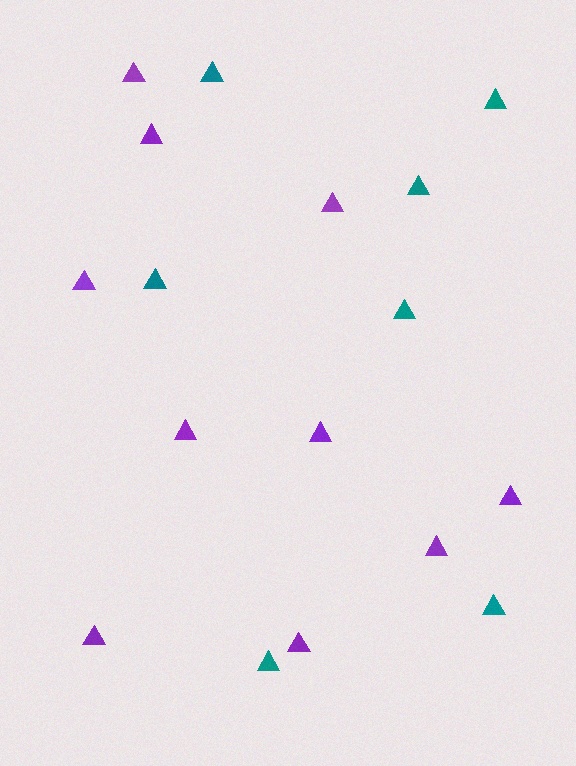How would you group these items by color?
There are 2 groups: one group of purple triangles (10) and one group of teal triangles (7).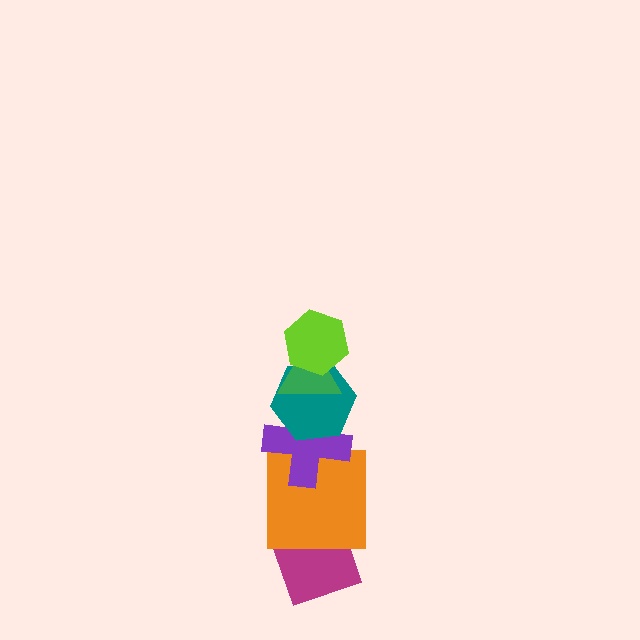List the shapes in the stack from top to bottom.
From top to bottom: the lime hexagon, the green triangle, the teal hexagon, the purple cross, the orange square, the magenta diamond.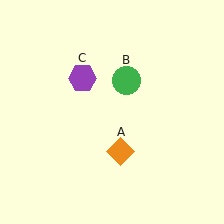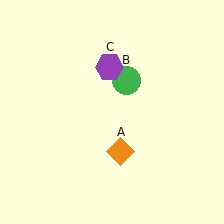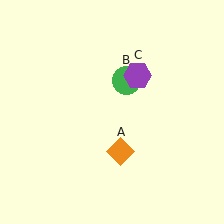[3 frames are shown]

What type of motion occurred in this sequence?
The purple hexagon (object C) rotated clockwise around the center of the scene.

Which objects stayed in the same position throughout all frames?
Orange diamond (object A) and green circle (object B) remained stationary.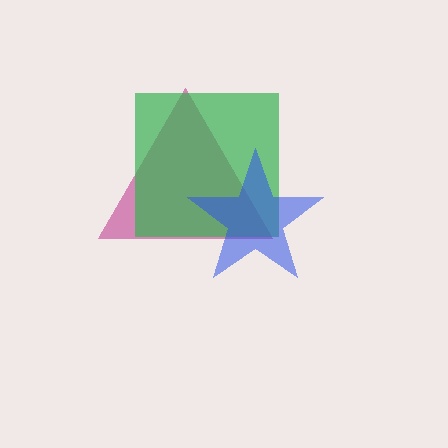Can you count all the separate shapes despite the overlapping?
Yes, there are 3 separate shapes.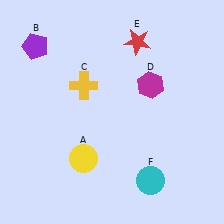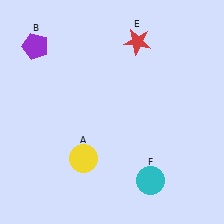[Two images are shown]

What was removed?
The magenta hexagon (D), the yellow cross (C) were removed in Image 2.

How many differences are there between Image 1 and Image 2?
There are 2 differences between the two images.